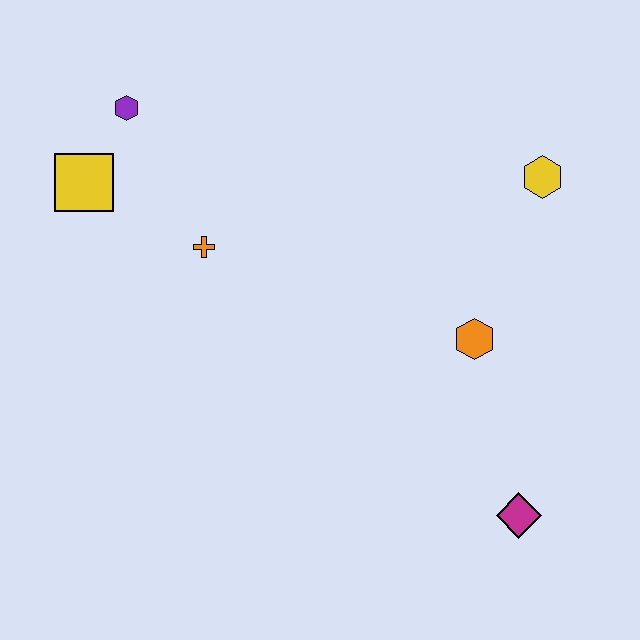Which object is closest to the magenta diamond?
The orange hexagon is closest to the magenta diamond.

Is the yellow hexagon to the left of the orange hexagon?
No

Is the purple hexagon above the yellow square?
Yes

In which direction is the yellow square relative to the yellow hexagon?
The yellow square is to the left of the yellow hexagon.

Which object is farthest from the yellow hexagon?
The yellow square is farthest from the yellow hexagon.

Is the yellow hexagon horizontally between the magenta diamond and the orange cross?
No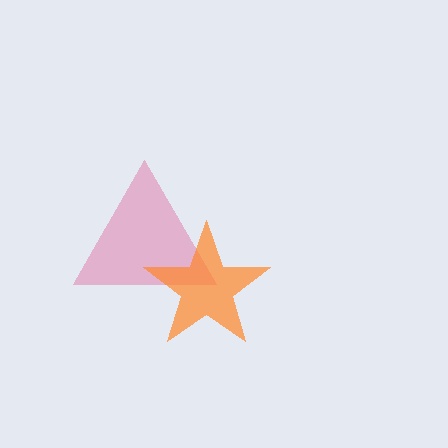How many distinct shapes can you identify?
There are 2 distinct shapes: a pink triangle, an orange star.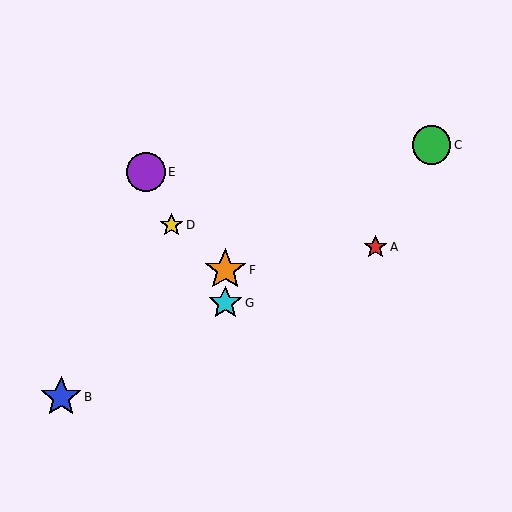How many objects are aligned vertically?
2 objects (F, G) are aligned vertically.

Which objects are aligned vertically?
Objects F, G are aligned vertically.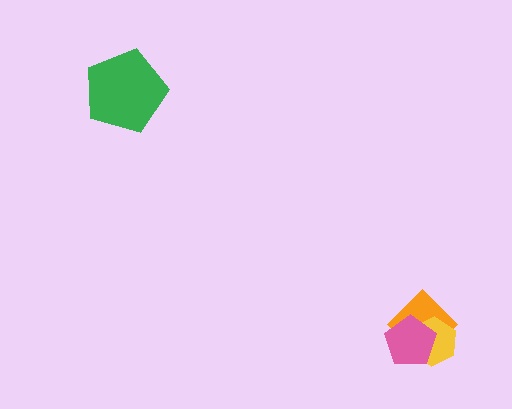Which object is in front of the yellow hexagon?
The pink pentagon is in front of the yellow hexagon.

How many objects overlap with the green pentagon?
0 objects overlap with the green pentagon.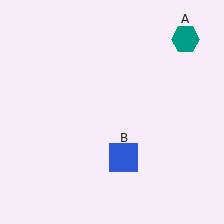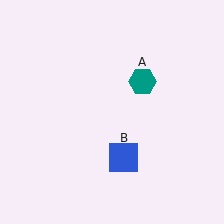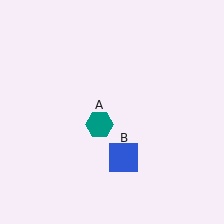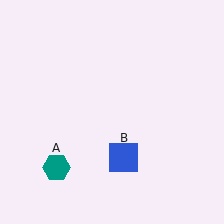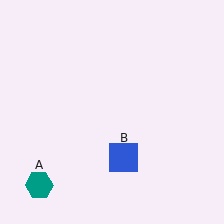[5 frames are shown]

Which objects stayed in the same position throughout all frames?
Blue square (object B) remained stationary.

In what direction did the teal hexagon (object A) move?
The teal hexagon (object A) moved down and to the left.